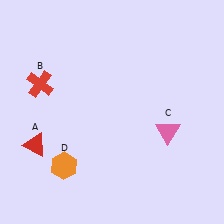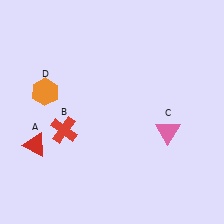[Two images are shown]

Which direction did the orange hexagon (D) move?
The orange hexagon (D) moved up.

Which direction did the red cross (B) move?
The red cross (B) moved down.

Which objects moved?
The objects that moved are: the red cross (B), the orange hexagon (D).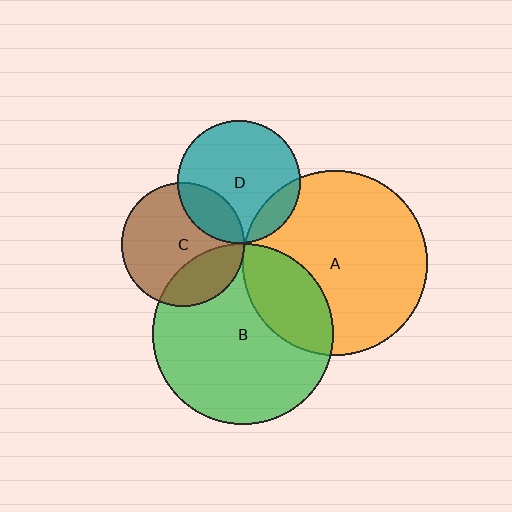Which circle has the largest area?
Circle A (orange).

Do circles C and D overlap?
Yes.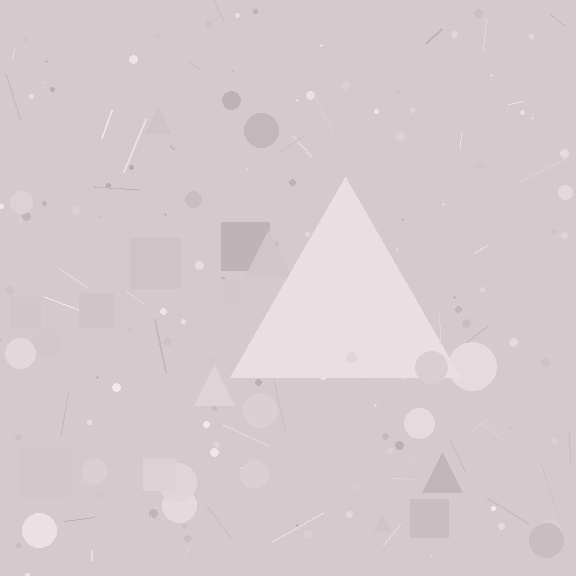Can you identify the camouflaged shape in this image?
The camouflaged shape is a triangle.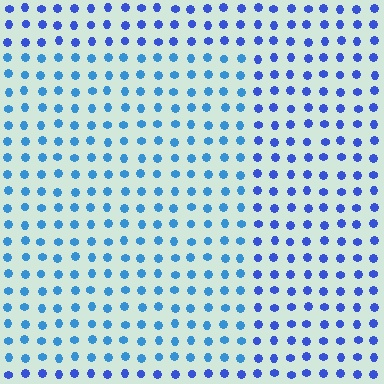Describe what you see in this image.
The image is filled with small blue elements in a uniform arrangement. A rectangle-shaped region is visible where the elements are tinted to a slightly different hue, forming a subtle color boundary.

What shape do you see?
I see a rectangle.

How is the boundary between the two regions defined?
The boundary is defined purely by a slight shift in hue (about 25 degrees). Spacing, size, and orientation are identical on both sides.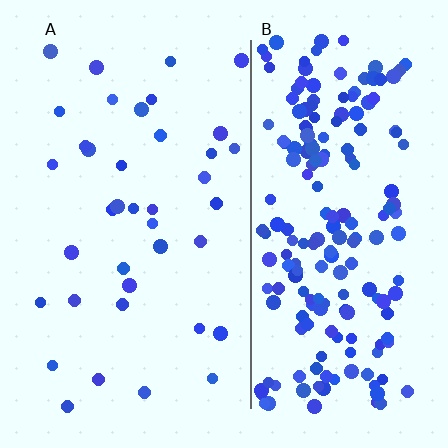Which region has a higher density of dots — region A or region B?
B (the right).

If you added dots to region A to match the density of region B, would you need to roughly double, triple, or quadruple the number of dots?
Approximately quadruple.